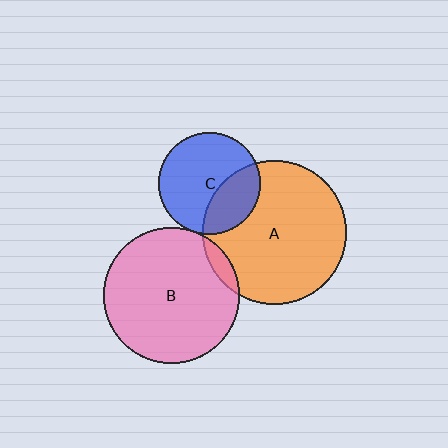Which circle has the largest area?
Circle A (orange).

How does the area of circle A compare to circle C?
Approximately 2.0 times.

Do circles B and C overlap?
Yes.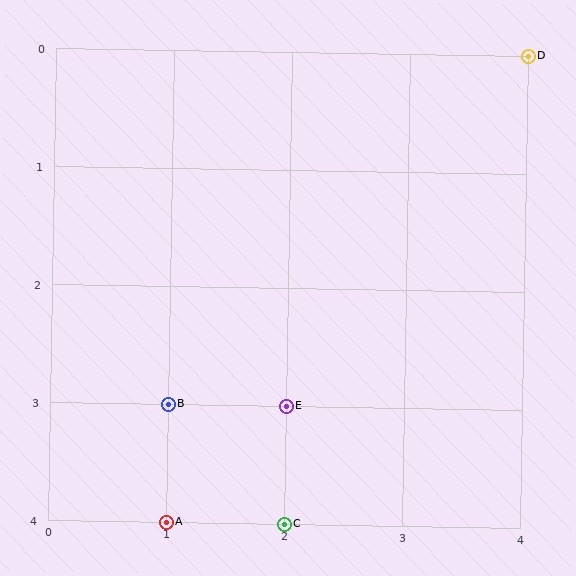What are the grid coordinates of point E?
Point E is at grid coordinates (2, 3).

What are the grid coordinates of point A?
Point A is at grid coordinates (1, 4).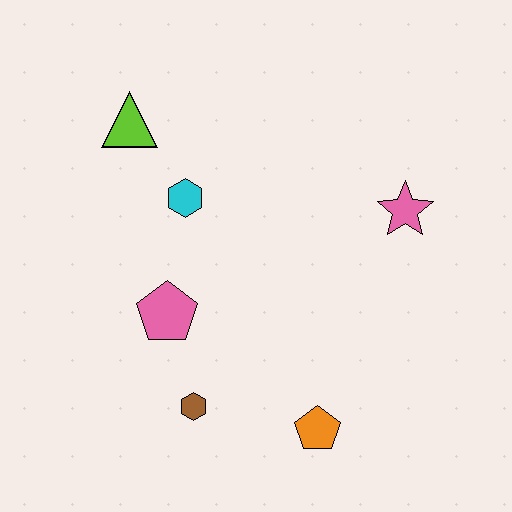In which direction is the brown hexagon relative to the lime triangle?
The brown hexagon is below the lime triangle.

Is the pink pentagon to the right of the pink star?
No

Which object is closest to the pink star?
The cyan hexagon is closest to the pink star.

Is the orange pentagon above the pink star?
No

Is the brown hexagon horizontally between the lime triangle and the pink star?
Yes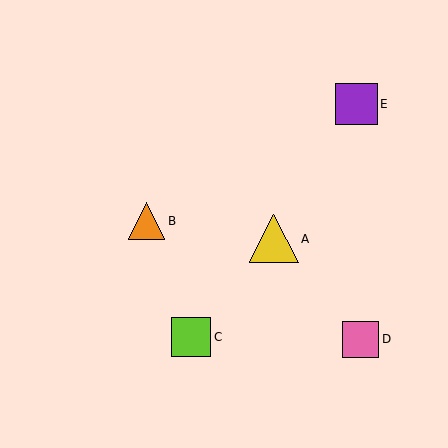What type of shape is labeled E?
Shape E is a purple square.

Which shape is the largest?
The yellow triangle (labeled A) is the largest.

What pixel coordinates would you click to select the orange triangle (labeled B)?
Click at (146, 221) to select the orange triangle B.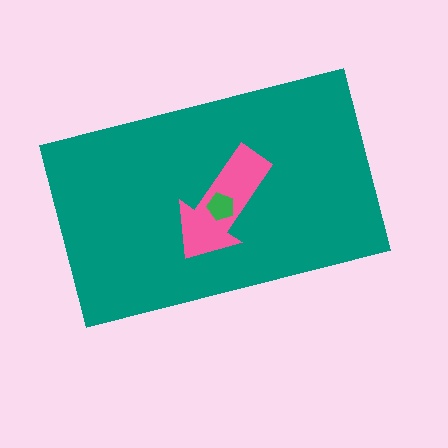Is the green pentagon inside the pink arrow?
Yes.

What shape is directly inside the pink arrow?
The green pentagon.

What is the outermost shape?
The teal rectangle.